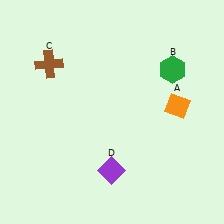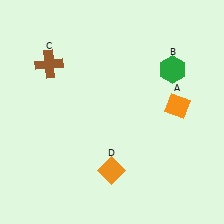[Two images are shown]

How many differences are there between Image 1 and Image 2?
There is 1 difference between the two images.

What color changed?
The diamond (D) changed from purple in Image 1 to orange in Image 2.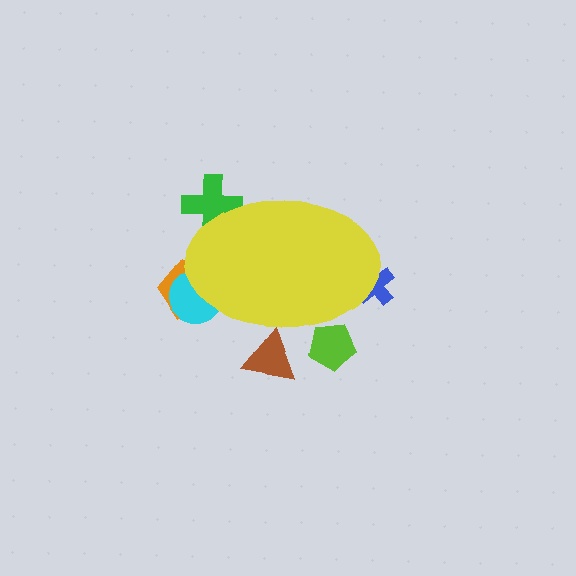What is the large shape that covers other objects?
A yellow ellipse.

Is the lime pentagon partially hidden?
Yes, the lime pentagon is partially hidden behind the yellow ellipse.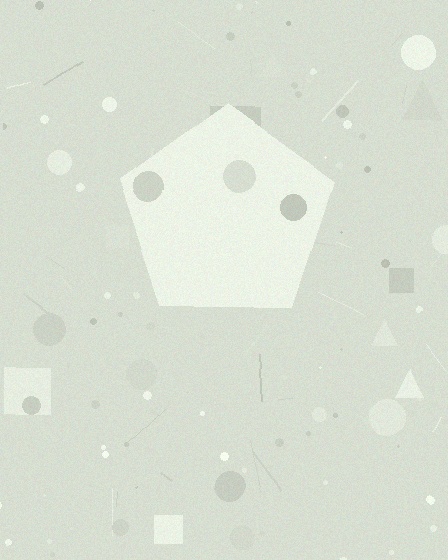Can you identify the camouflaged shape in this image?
The camouflaged shape is a pentagon.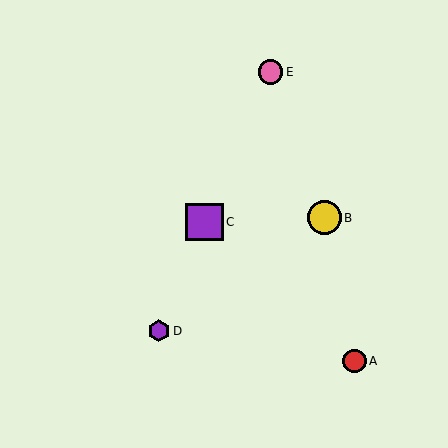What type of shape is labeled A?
Shape A is a red circle.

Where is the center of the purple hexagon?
The center of the purple hexagon is at (159, 331).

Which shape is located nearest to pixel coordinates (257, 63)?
The pink circle (labeled E) at (271, 72) is nearest to that location.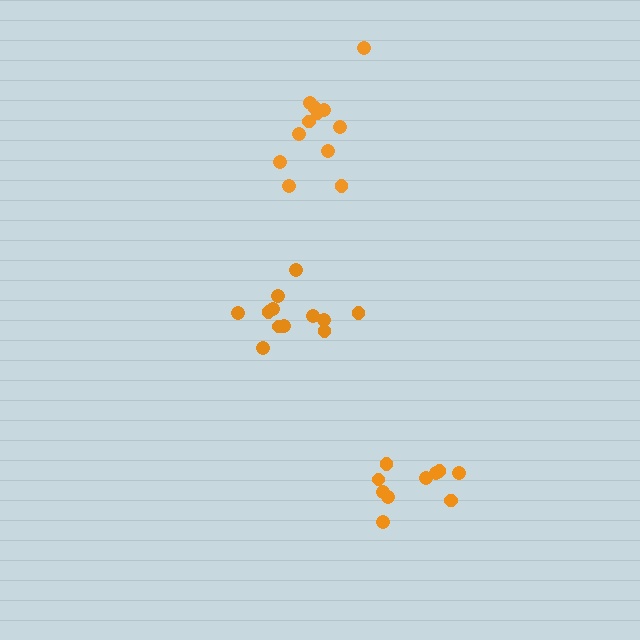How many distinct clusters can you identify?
There are 3 distinct clusters.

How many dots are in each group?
Group 1: 12 dots, Group 2: 12 dots, Group 3: 10 dots (34 total).